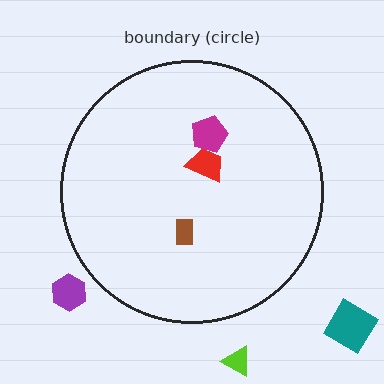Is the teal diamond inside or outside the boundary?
Outside.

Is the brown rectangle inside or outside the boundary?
Inside.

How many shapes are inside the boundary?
3 inside, 3 outside.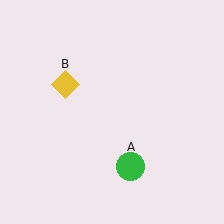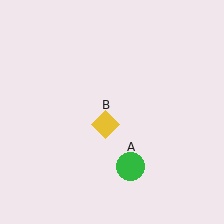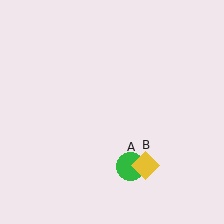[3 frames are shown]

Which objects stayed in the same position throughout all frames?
Green circle (object A) remained stationary.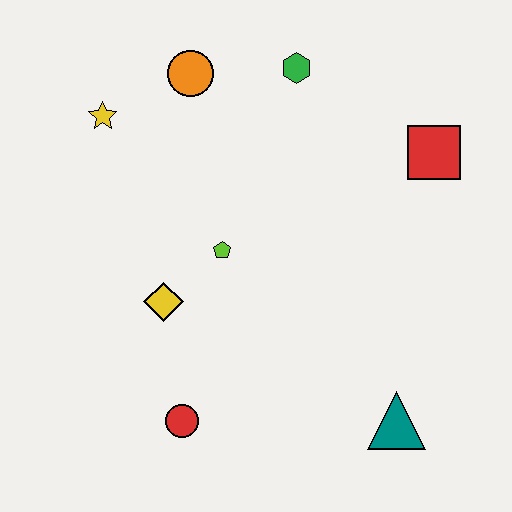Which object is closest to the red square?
The green hexagon is closest to the red square.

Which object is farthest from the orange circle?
The teal triangle is farthest from the orange circle.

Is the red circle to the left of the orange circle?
Yes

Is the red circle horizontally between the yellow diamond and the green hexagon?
Yes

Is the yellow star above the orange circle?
No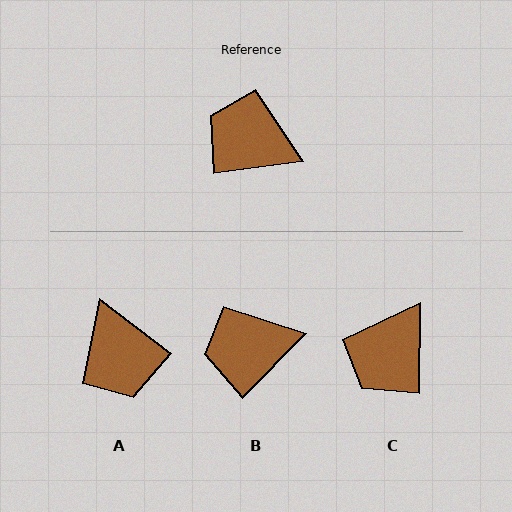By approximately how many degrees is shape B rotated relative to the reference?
Approximately 38 degrees counter-clockwise.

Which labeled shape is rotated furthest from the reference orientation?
A, about 135 degrees away.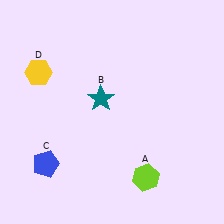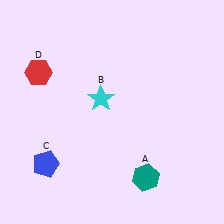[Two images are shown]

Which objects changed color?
A changed from lime to teal. B changed from teal to cyan. D changed from yellow to red.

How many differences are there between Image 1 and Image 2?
There are 3 differences between the two images.